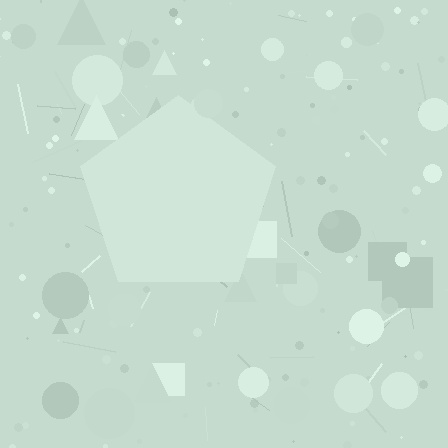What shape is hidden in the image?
A pentagon is hidden in the image.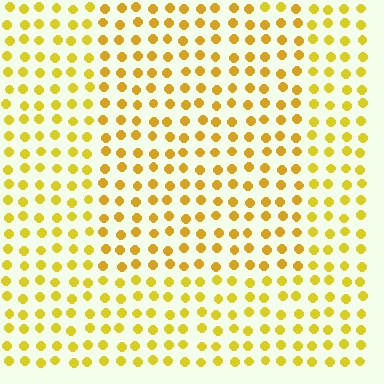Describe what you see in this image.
The image is filled with small yellow elements in a uniform arrangement. A rectangle-shaped region is visible where the elements are tinted to a slightly different hue, forming a subtle color boundary.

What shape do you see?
I see a rectangle.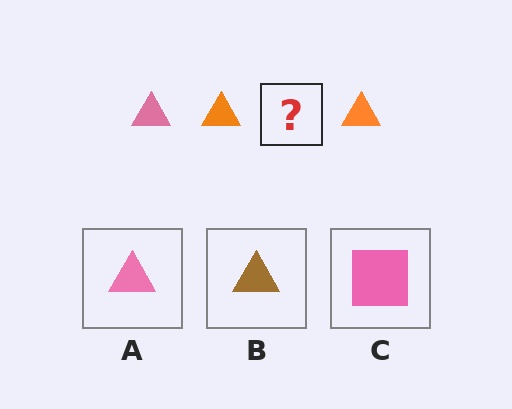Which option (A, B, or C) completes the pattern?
A.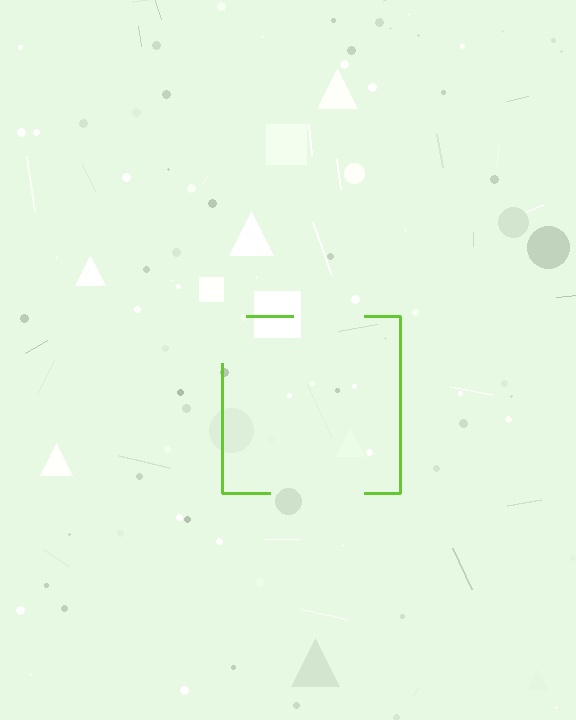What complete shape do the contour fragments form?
The contour fragments form a square.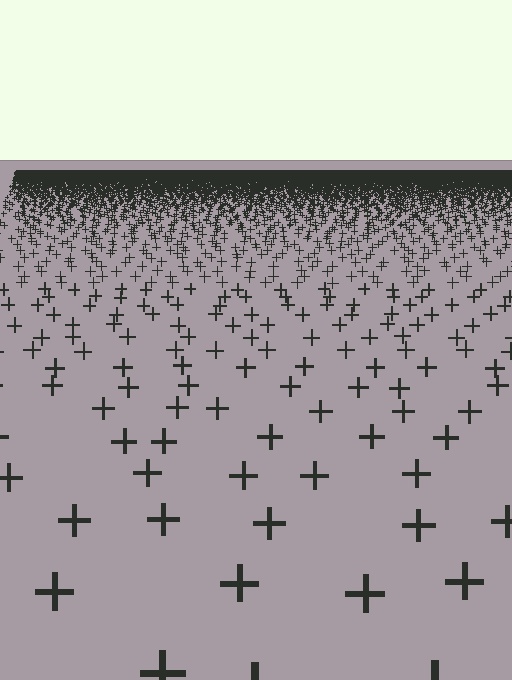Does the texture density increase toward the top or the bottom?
Density increases toward the top.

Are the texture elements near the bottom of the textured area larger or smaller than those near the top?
Larger. Near the bottom, elements are closer to the viewer and appear at a bigger on-screen size.